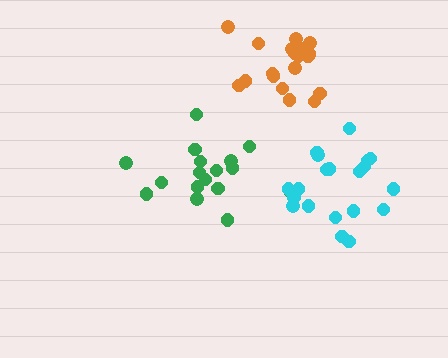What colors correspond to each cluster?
The clusters are colored: green, cyan, orange.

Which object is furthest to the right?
The cyan cluster is rightmost.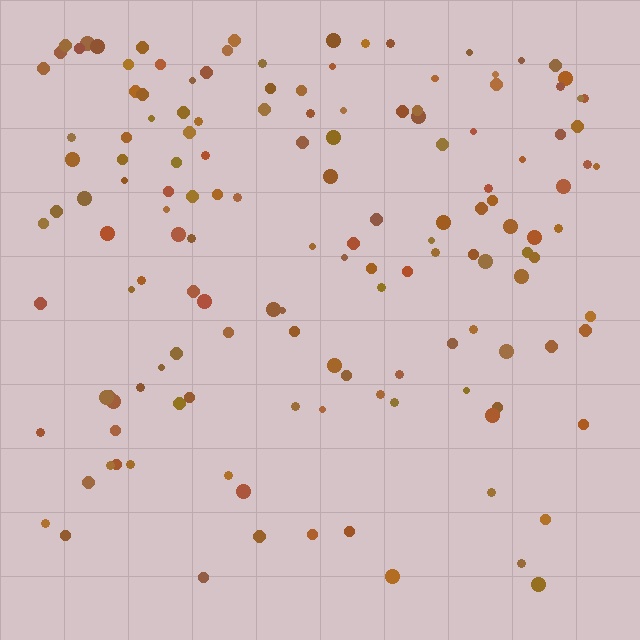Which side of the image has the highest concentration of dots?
The top.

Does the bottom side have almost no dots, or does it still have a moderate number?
Still a moderate number, just noticeably fewer than the top.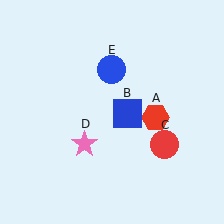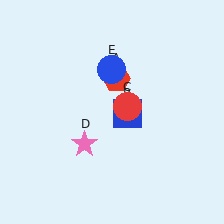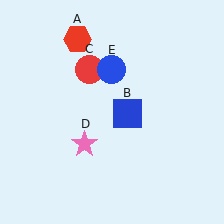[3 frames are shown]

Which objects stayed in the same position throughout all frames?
Blue square (object B) and pink star (object D) and blue circle (object E) remained stationary.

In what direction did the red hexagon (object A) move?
The red hexagon (object A) moved up and to the left.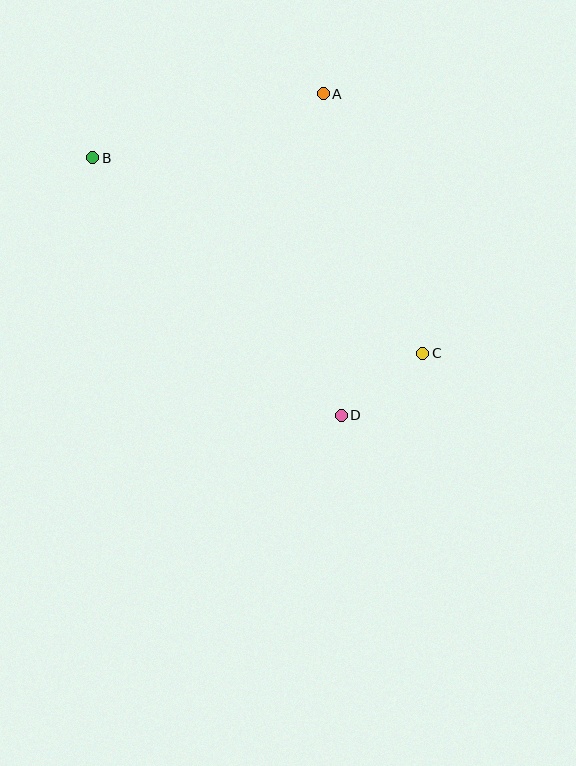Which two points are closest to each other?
Points C and D are closest to each other.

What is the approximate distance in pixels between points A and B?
The distance between A and B is approximately 239 pixels.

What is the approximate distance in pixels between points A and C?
The distance between A and C is approximately 278 pixels.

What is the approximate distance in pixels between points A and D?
The distance between A and D is approximately 322 pixels.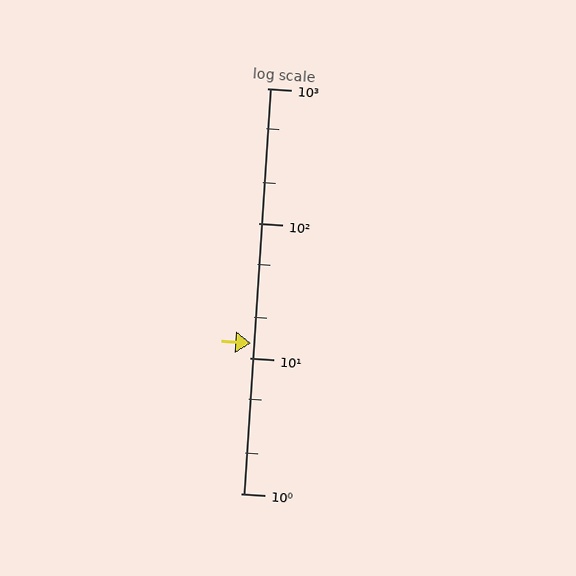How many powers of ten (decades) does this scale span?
The scale spans 3 decades, from 1 to 1000.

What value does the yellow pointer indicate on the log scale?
The pointer indicates approximately 13.